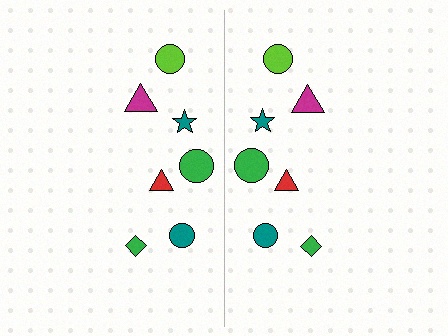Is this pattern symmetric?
Yes, this pattern has bilateral (reflection) symmetry.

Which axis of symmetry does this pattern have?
The pattern has a vertical axis of symmetry running through the center of the image.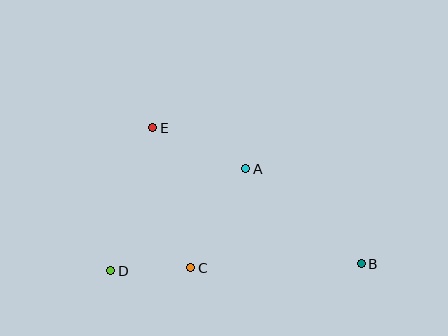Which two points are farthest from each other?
Points B and D are farthest from each other.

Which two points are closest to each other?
Points C and D are closest to each other.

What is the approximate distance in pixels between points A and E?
The distance between A and E is approximately 102 pixels.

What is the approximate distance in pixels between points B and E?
The distance between B and E is approximately 249 pixels.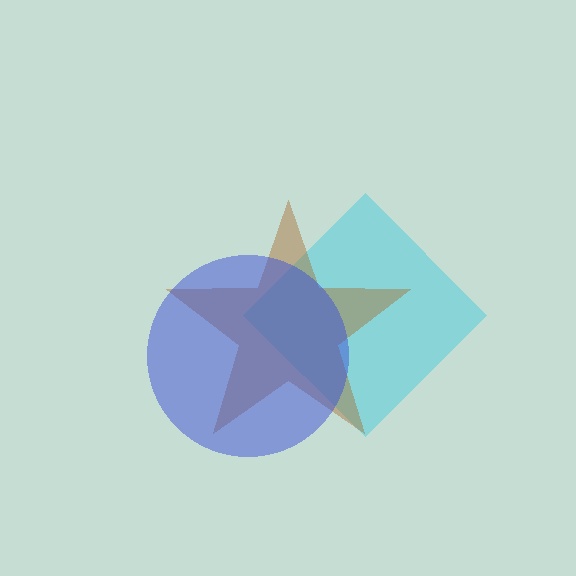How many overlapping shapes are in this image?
There are 3 overlapping shapes in the image.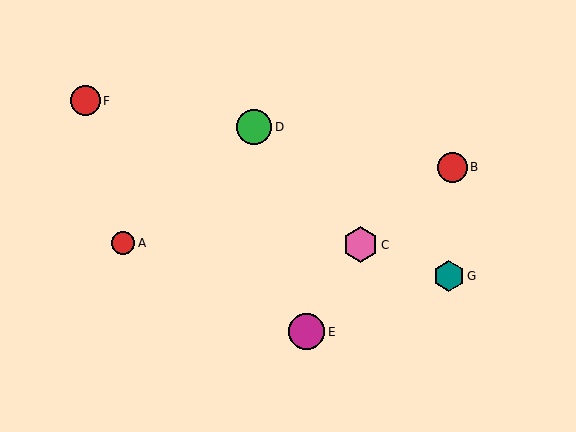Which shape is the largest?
The magenta circle (labeled E) is the largest.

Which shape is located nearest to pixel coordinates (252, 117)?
The green circle (labeled D) at (254, 127) is nearest to that location.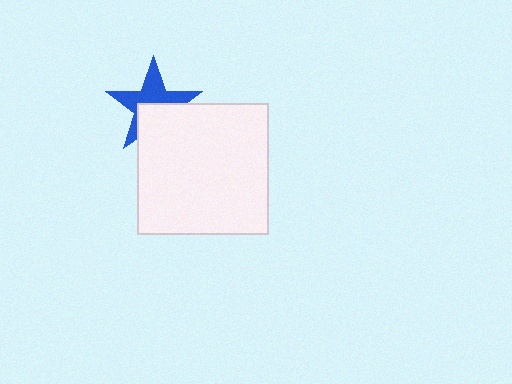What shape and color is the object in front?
The object in front is a white square.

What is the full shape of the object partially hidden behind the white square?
The partially hidden object is a blue star.